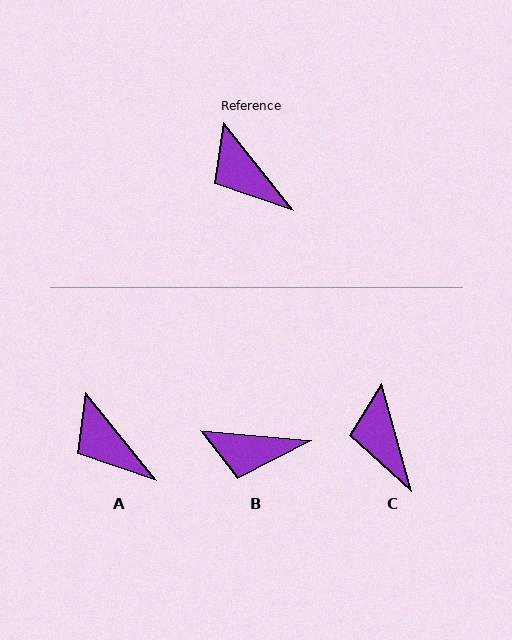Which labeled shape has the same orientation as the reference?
A.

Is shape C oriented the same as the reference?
No, it is off by about 23 degrees.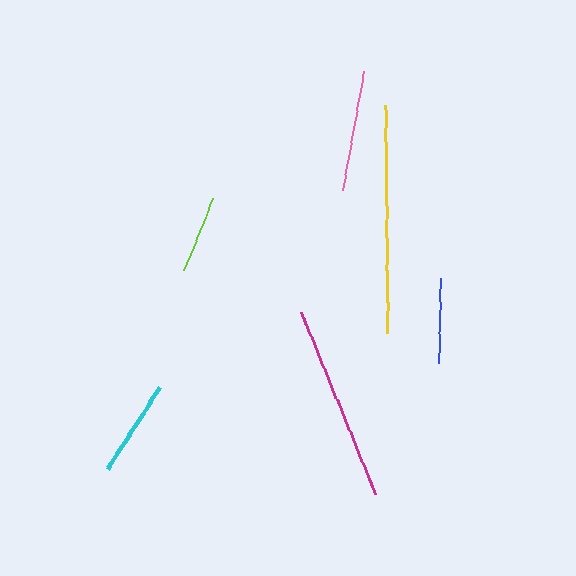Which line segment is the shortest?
The lime line is the shortest at approximately 77 pixels.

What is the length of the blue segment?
The blue segment is approximately 85 pixels long.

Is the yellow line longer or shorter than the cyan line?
The yellow line is longer than the cyan line.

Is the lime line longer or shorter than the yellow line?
The yellow line is longer than the lime line.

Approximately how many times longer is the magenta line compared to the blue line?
The magenta line is approximately 2.3 times the length of the blue line.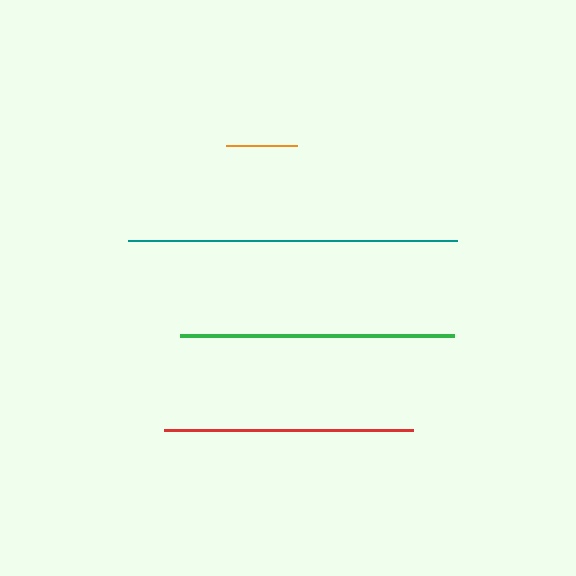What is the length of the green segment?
The green segment is approximately 274 pixels long.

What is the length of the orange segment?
The orange segment is approximately 71 pixels long.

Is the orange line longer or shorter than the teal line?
The teal line is longer than the orange line.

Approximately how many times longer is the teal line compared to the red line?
The teal line is approximately 1.3 times the length of the red line.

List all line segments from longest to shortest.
From longest to shortest: teal, green, red, orange.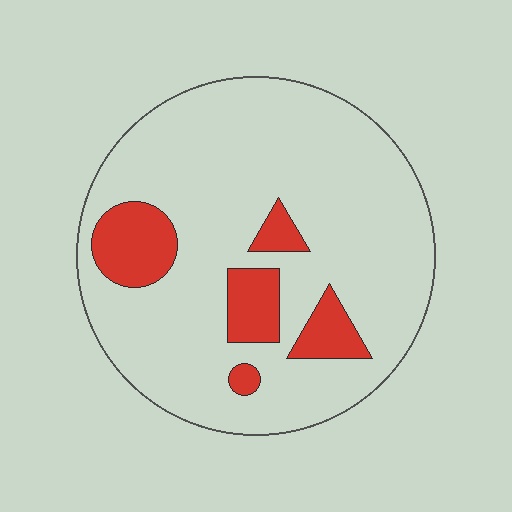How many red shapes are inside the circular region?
5.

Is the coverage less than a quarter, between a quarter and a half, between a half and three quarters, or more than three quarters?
Less than a quarter.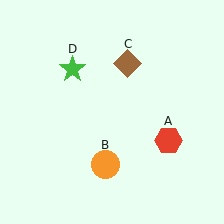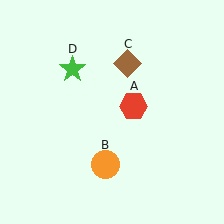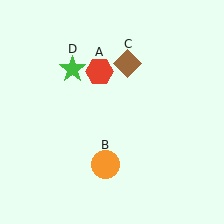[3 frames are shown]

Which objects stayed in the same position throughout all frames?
Orange circle (object B) and brown diamond (object C) and green star (object D) remained stationary.